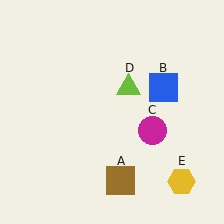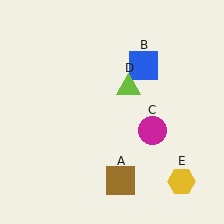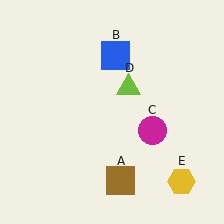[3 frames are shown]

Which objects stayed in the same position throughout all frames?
Brown square (object A) and magenta circle (object C) and lime triangle (object D) and yellow hexagon (object E) remained stationary.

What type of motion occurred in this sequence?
The blue square (object B) rotated counterclockwise around the center of the scene.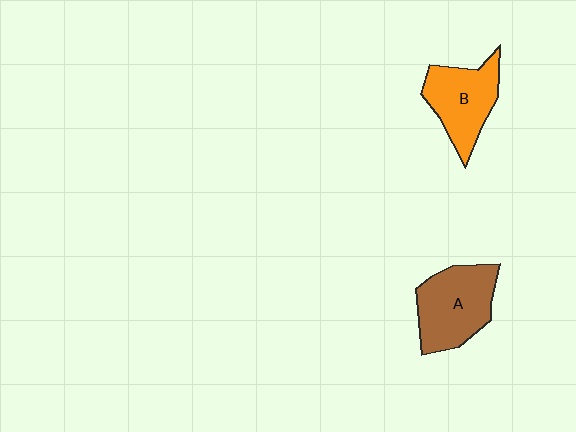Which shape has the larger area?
Shape A (brown).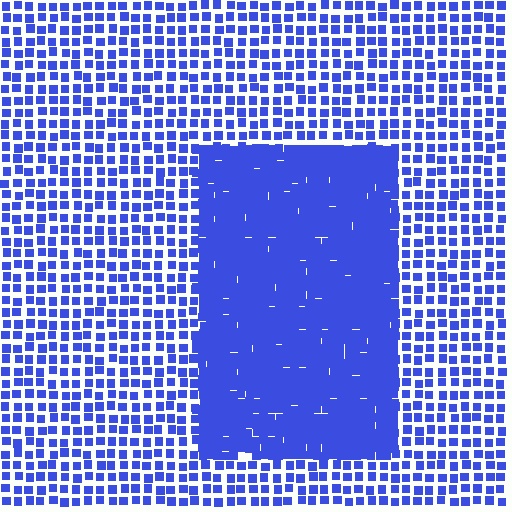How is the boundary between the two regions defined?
The boundary is defined by a change in element density (approximately 2.4x ratio). All elements are the same color, size, and shape.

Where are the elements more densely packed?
The elements are more densely packed inside the rectangle boundary.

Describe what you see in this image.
The image contains small blue elements arranged at two different densities. A rectangle-shaped region is visible where the elements are more densely packed than the surrounding area.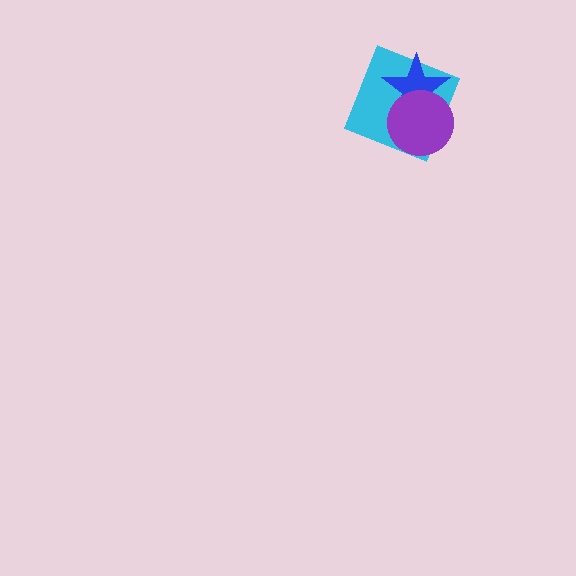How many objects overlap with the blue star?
2 objects overlap with the blue star.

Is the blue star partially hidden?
Yes, it is partially covered by another shape.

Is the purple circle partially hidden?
No, no other shape covers it.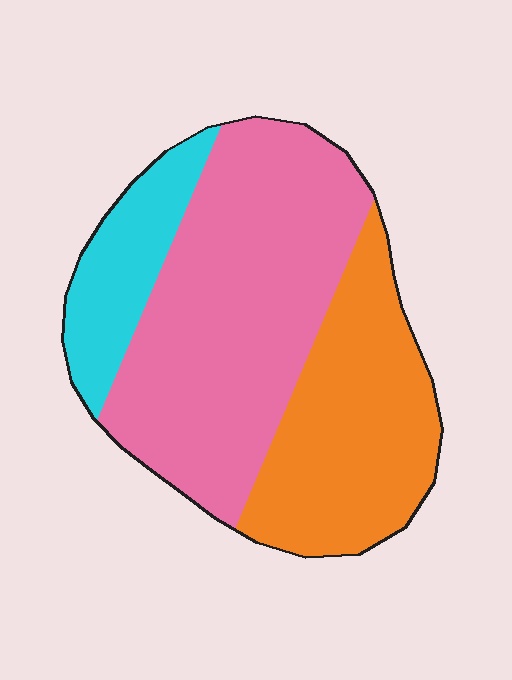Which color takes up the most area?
Pink, at roughly 50%.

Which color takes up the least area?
Cyan, at roughly 15%.